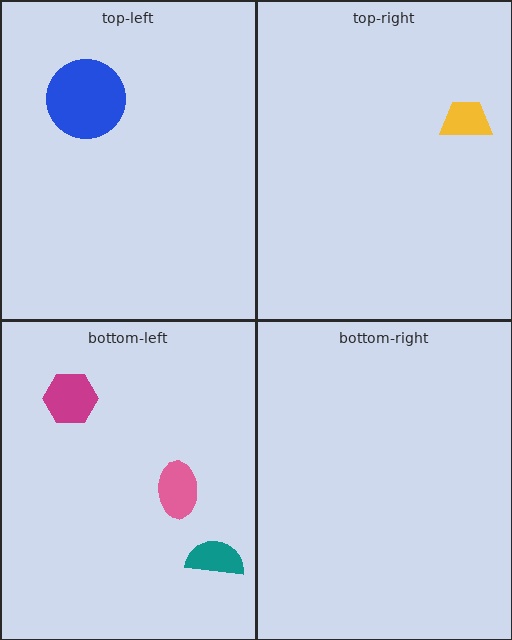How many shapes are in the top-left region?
1.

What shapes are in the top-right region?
The yellow trapezoid.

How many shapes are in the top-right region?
1.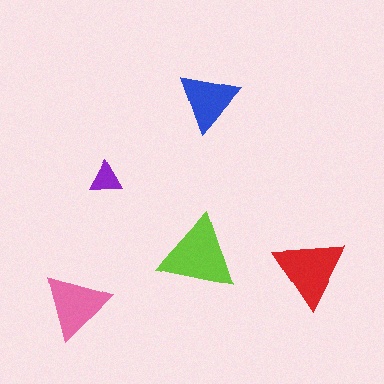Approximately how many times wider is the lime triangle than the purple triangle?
About 2.5 times wider.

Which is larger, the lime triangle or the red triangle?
The lime one.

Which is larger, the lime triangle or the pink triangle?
The lime one.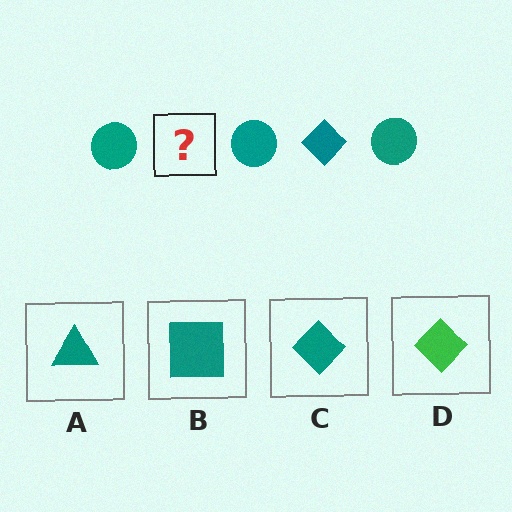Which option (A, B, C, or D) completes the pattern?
C.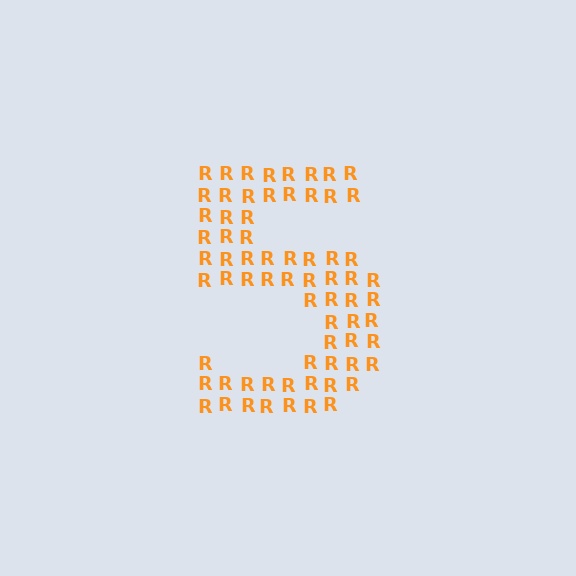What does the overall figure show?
The overall figure shows the digit 5.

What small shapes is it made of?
It is made of small letter R's.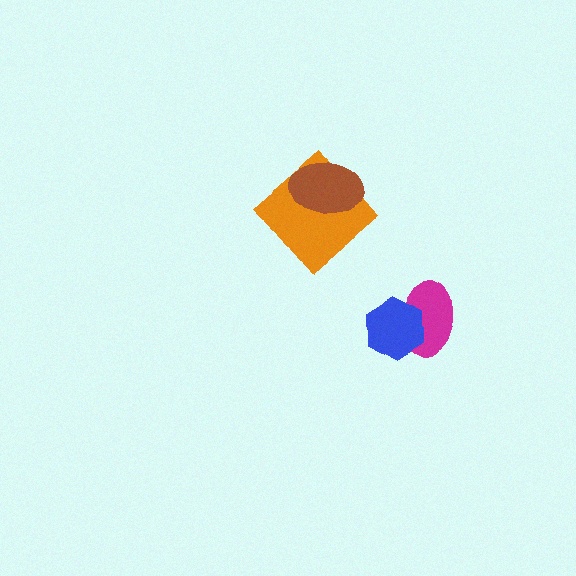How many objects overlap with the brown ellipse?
1 object overlaps with the brown ellipse.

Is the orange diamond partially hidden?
Yes, it is partially covered by another shape.